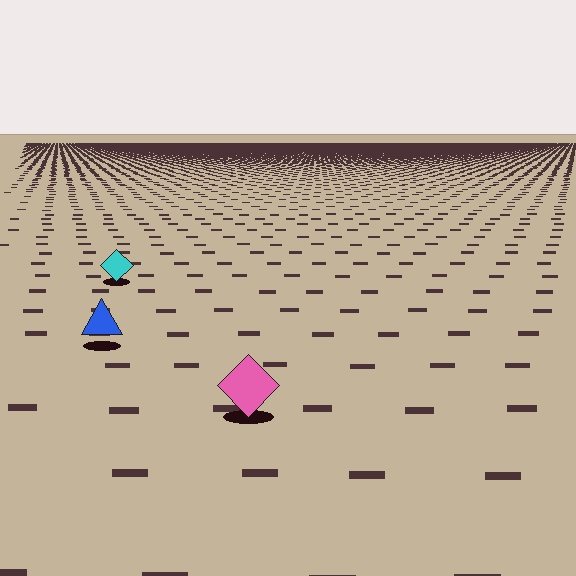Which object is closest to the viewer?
The pink diamond is closest. The texture marks near it are larger and more spread out.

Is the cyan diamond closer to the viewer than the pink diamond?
No. The pink diamond is closer — you can tell from the texture gradient: the ground texture is coarser near it.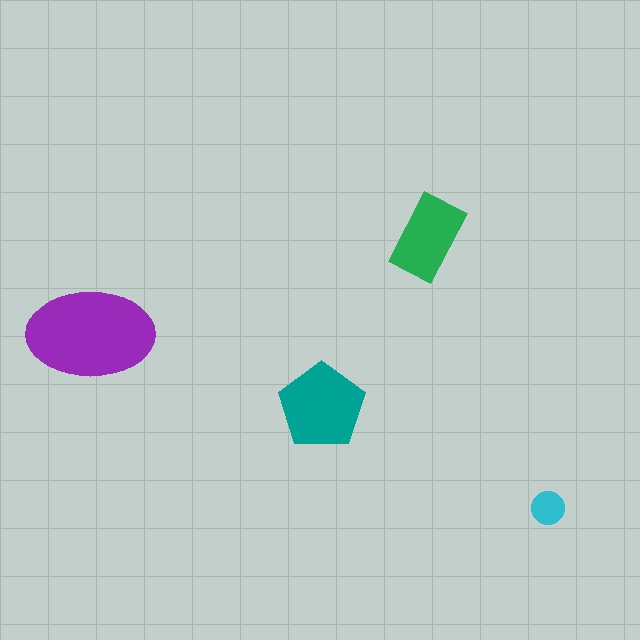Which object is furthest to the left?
The purple ellipse is leftmost.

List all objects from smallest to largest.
The cyan circle, the green rectangle, the teal pentagon, the purple ellipse.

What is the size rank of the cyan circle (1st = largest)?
4th.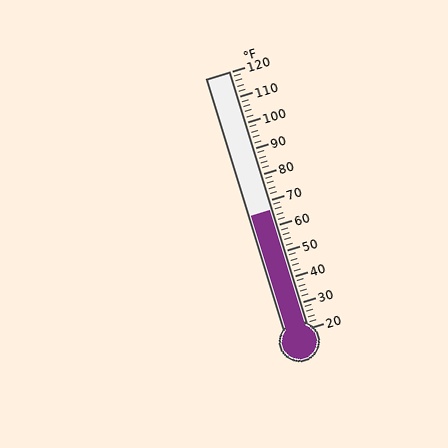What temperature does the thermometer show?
The thermometer shows approximately 66°F.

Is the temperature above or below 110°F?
The temperature is below 110°F.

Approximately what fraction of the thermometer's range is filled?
The thermometer is filled to approximately 45% of its range.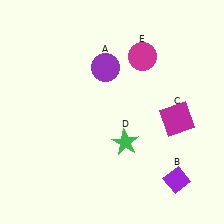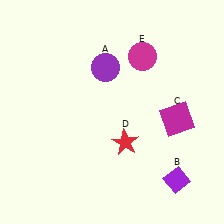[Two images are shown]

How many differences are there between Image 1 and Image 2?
There is 1 difference between the two images.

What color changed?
The star (D) changed from green in Image 1 to red in Image 2.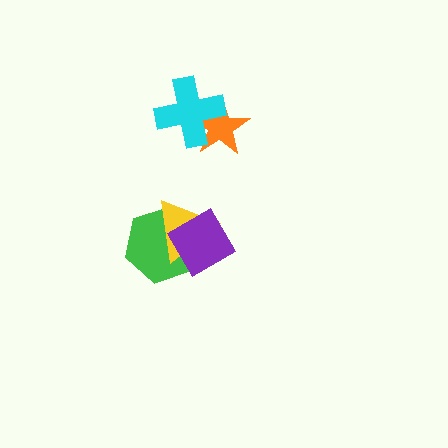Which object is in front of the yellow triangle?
The purple diamond is in front of the yellow triangle.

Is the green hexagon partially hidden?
Yes, it is partially covered by another shape.